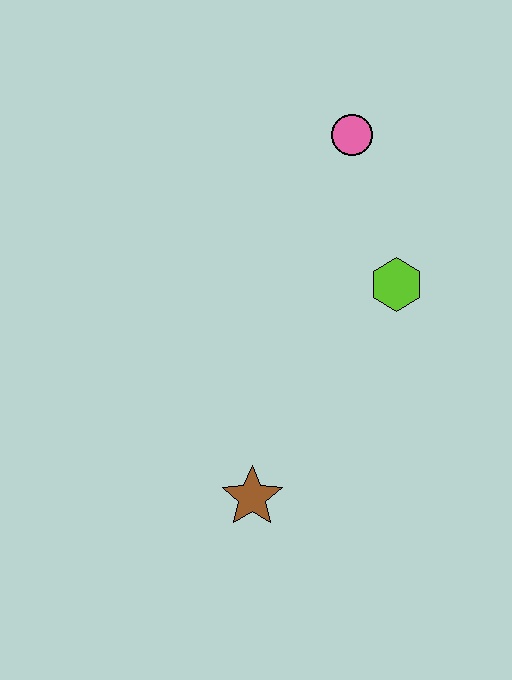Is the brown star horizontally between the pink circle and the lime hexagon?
No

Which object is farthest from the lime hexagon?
The brown star is farthest from the lime hexagon.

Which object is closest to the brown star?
The lime hexagon is closest to the brown star.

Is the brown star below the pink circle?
Yes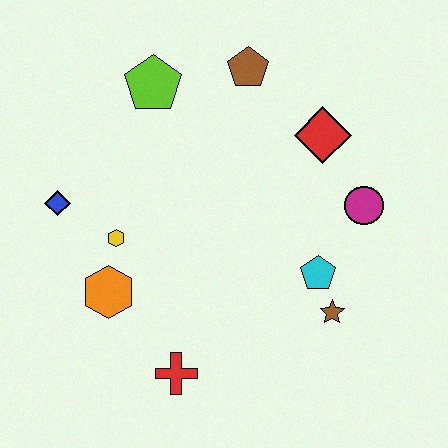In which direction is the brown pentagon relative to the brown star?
The brown pentagon is above the brown star.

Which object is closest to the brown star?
The cyan pentagon is closest to the brown star.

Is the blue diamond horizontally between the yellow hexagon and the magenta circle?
No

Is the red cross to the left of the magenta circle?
Yes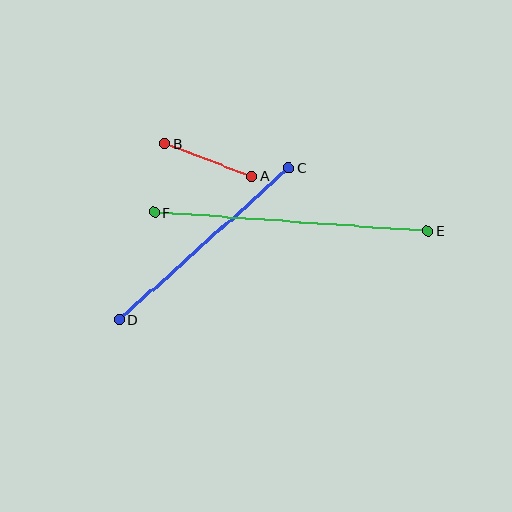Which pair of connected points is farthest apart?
Points E and F are farthest apart.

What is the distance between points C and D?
The distance is approximately 228 pixels.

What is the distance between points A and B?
The distance is approximately 94 pixels.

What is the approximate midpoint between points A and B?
The midpoint is at approximately (208, 160) pixels.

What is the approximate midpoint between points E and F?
The midpoint is at approximately (291, 222) pixels.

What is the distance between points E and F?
The distance is approximately 275 pixels.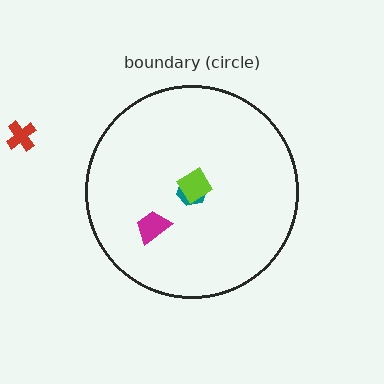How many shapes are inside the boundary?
3 inside, 1 outside.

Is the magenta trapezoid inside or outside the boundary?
Inside.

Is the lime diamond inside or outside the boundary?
Inside.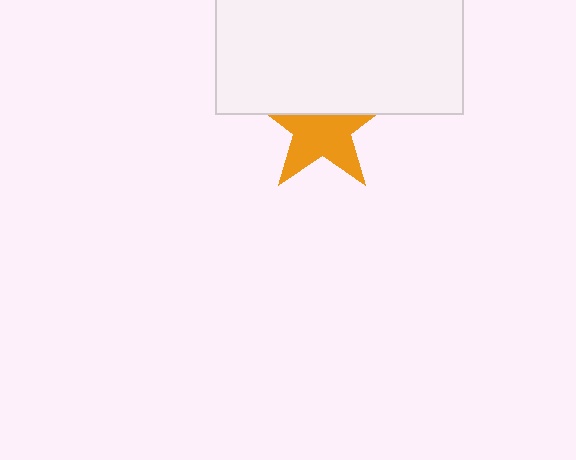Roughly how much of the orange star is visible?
About half of it is visible (roughly 60%).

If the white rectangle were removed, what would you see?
You would see the complete orange star.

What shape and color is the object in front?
The object in front is a white rectangle.